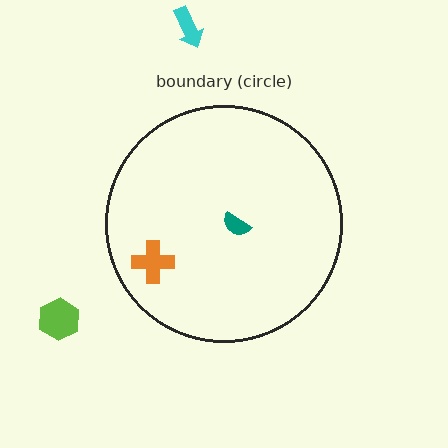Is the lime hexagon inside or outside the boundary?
Outside.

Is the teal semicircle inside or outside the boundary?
Inside.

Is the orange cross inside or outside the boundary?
Inside.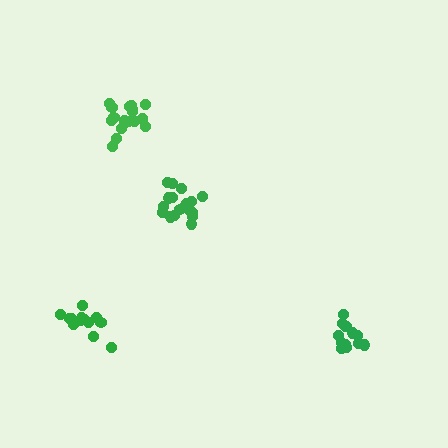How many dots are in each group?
Group 1: 13 dots, Group 2: 18 dots, Group 3: 13 dots, Group 4: 18 dots (62 total).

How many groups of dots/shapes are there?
There are 4 groups.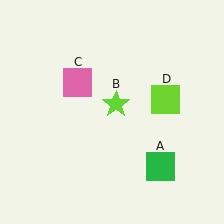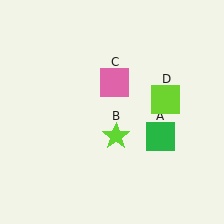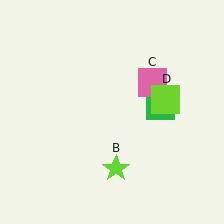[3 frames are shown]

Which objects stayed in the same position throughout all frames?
Lime square (object D) remained stationary.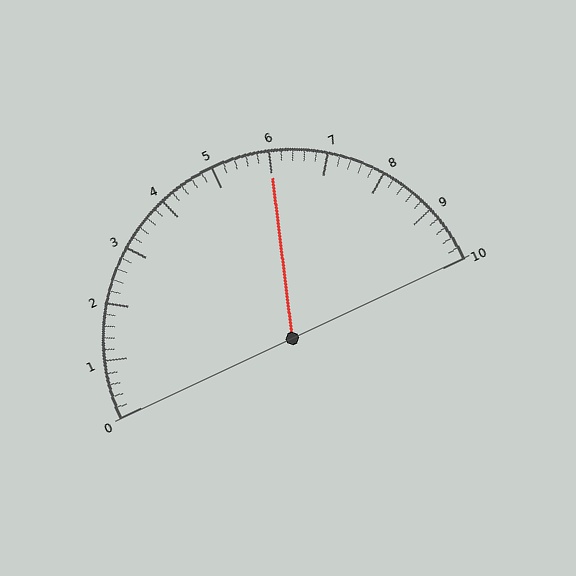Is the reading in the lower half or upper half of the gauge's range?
The reading is in the upper half of the range (0 to 10).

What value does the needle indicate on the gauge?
The needle indicates approximately 6.0.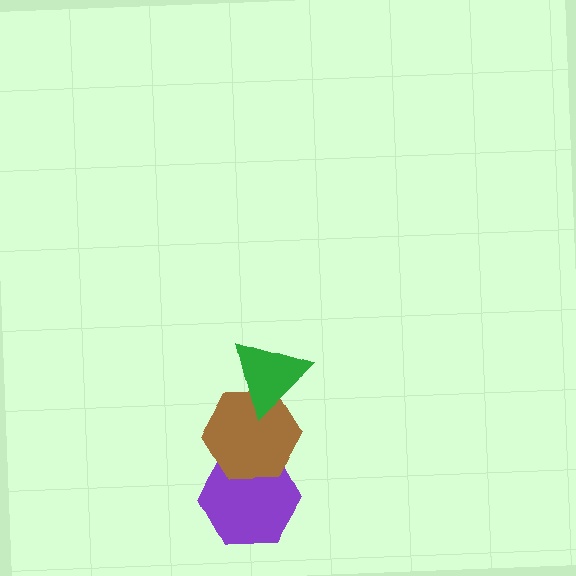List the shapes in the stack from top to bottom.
From top to bottom: the green triangle, the brown hexagon, the purple hexagon.